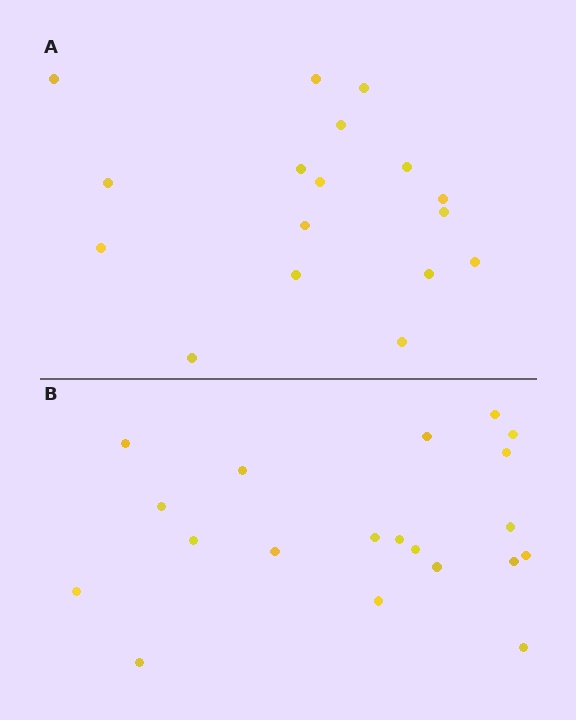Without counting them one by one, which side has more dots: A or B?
Region B (the bottom region) has more dots.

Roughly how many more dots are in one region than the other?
Region B has just a few more — roughly 2 or 3 more dots than region A.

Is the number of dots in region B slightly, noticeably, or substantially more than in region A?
Region B has only slightly more — the two regions are fairly close. The ratio is roughly 1.2 to 1.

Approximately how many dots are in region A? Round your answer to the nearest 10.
About 20 dots. (The exact count is 17, which rounds to 20.)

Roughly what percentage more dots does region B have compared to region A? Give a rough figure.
About 20% more.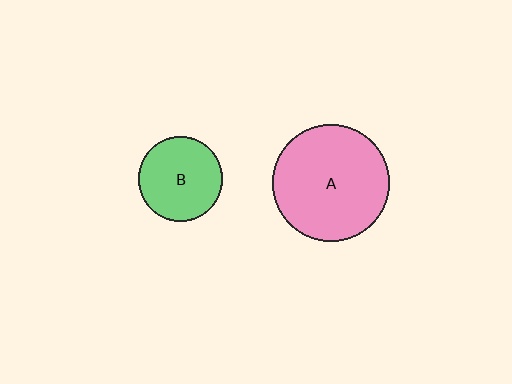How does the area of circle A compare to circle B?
Approximately 1.9 times.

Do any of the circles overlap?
No, none of the circles overlap.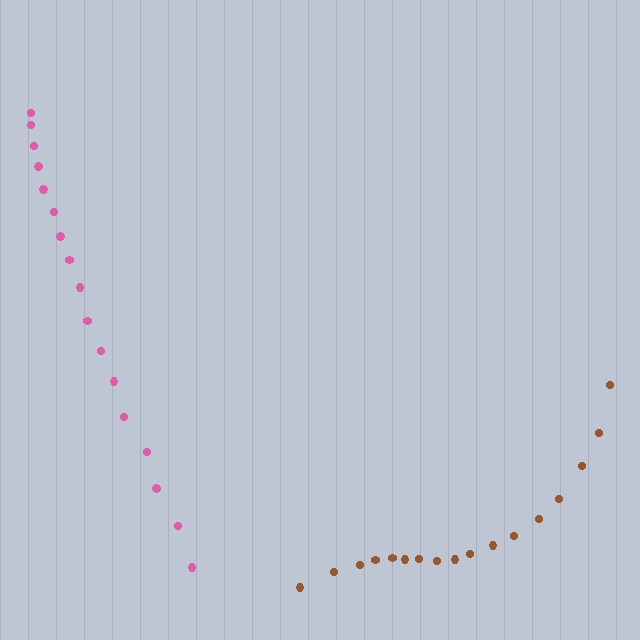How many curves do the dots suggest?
There are 2 distinct paths.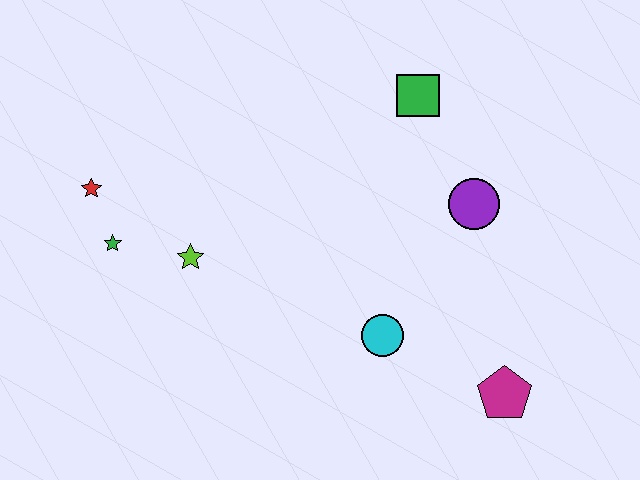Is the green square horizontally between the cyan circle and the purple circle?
Yes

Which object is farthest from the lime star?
The magenta pentagon is farthest from the lime star.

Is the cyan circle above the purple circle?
No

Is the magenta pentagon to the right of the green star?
Yes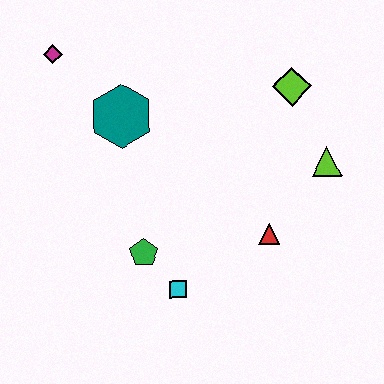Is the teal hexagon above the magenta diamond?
No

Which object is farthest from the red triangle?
The magenta diamond is farthest from the red triangle.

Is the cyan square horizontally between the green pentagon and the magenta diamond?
No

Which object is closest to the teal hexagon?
The magenta diamond is closest to the teal hexagon.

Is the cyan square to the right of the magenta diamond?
Yes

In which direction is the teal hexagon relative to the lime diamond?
The teal hexagon is to the left of the lime diamond.